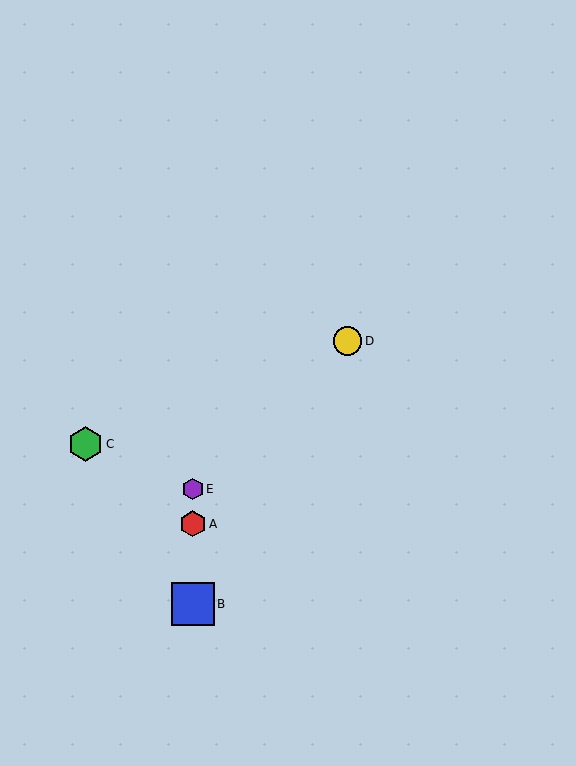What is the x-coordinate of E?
Object E is at x≈193.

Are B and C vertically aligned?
No, B is at x≈193 and C is at x≈86.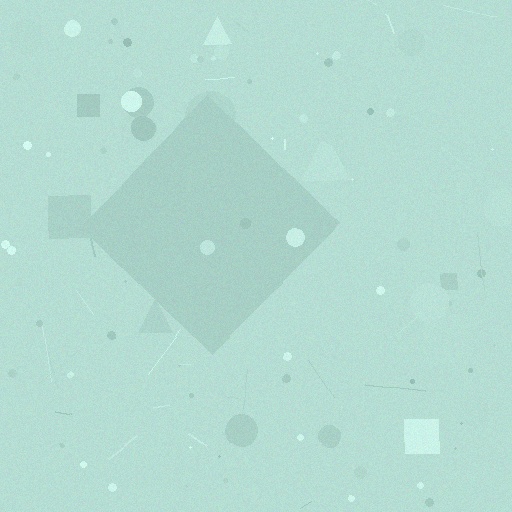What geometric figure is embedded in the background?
A diamond is embedded in the background.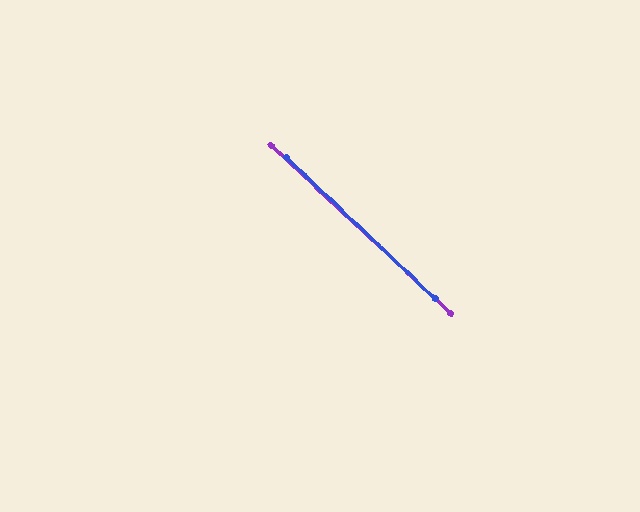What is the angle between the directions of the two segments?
Approximately 0 degrees.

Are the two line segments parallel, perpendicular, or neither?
Parallel — their directions differ by only 0.3°.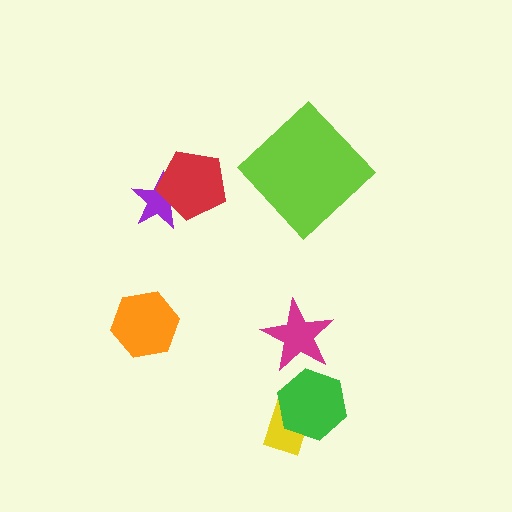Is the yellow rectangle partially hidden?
Yes, it is partially covered by another shape.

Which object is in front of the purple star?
The red pentagon is in front of the purple star.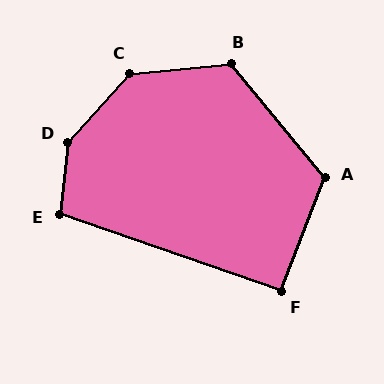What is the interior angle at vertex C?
Approximately 137 degrees (obtuse).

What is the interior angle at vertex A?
Approximately 120 degrees (obtuse).